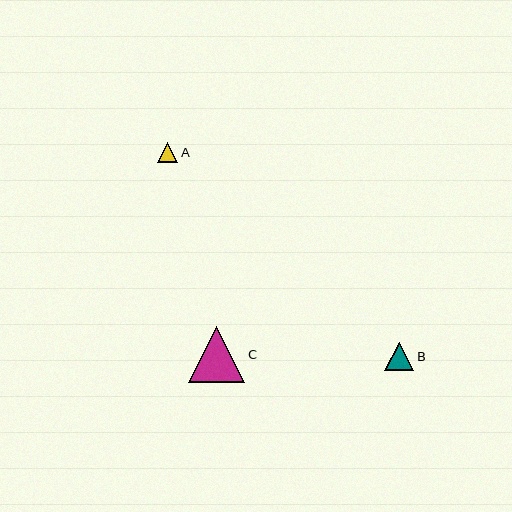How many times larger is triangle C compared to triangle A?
Triangle C is approximately 2.8 times the size of triangle A.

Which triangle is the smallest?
Triangle A is the smallest with a size of approximately 20 pixels.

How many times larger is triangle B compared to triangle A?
Triangle B is approximately 1.4 times the size of triangle A.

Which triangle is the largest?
Triangle C is the largest with a size of approximately 56 pixels.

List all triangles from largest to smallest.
From largest to smallest: C, B, A.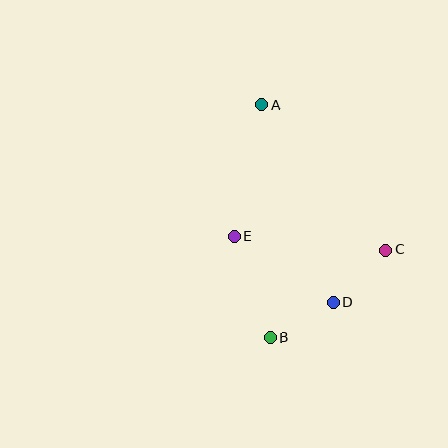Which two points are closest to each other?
Points B and D are closest to each other.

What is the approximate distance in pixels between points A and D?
The distance between A and D is approximately 210 pixels.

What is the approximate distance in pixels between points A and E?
The distance between A and E is approximately 134 pixels.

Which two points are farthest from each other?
Points A and B are farthest from each other.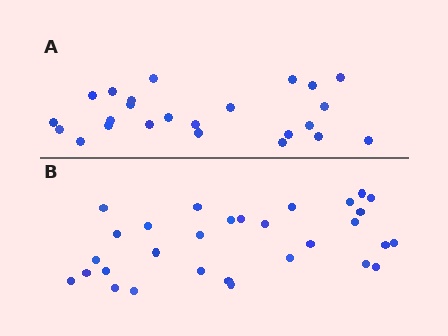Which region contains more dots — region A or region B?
Region B (the bottom region) has more dots.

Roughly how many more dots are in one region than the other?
Region B has about 6 more dots than region A.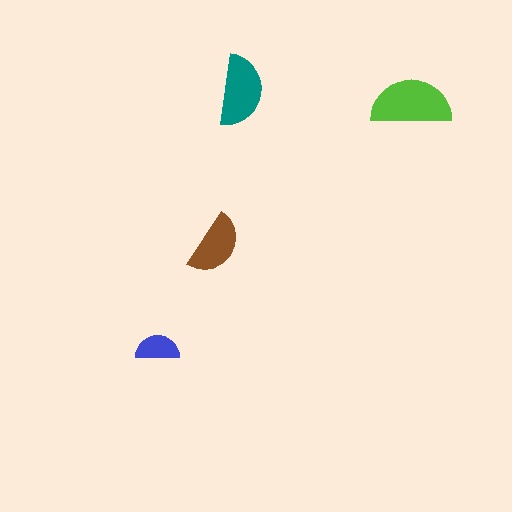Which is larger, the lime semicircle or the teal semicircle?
The lime one.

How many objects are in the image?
There are 4 objects in the image.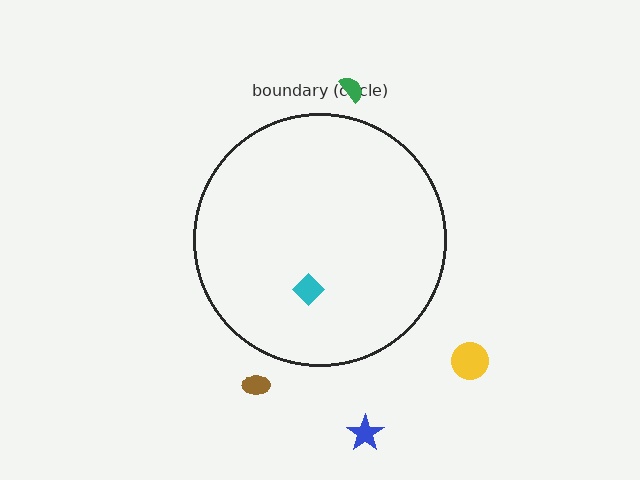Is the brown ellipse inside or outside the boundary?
Outside.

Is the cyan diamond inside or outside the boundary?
Inside.